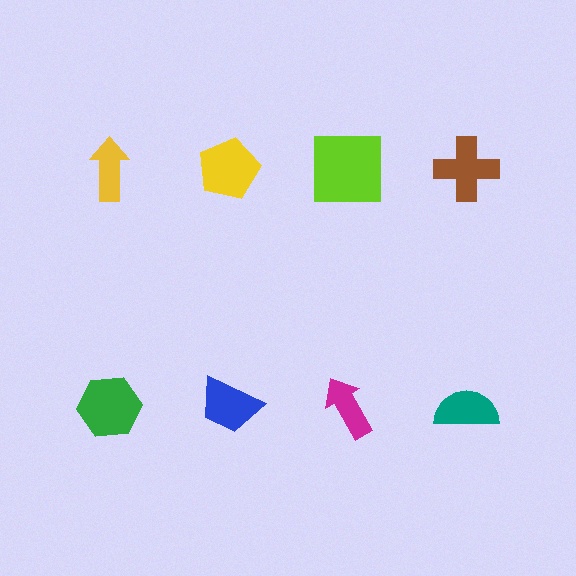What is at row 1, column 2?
A yellow pentagon.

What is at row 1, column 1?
A yellow arrow.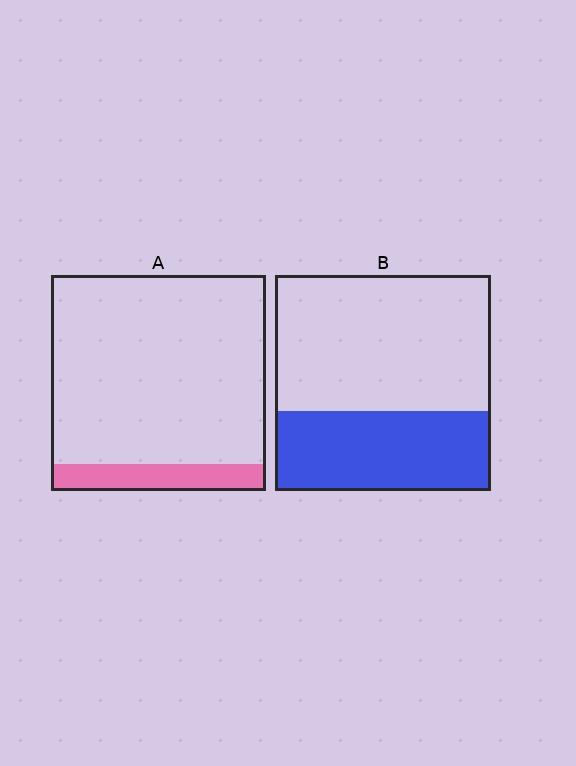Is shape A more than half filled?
No.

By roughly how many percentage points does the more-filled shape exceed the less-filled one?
By roughly 25 percentage points (B over A).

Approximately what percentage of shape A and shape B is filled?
A is approximately 10% and B is approximately 35%.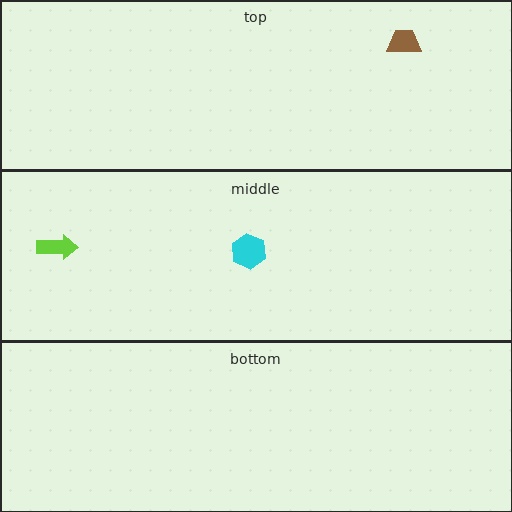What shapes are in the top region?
The brown trapezoid.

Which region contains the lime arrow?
The middle region.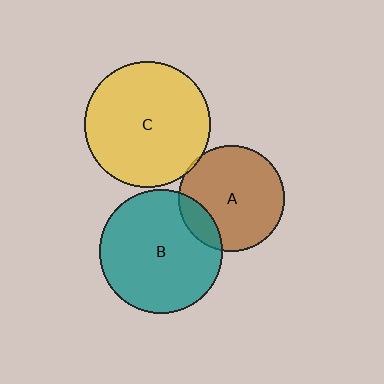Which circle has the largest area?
Circle C (yellow).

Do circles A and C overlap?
Yes.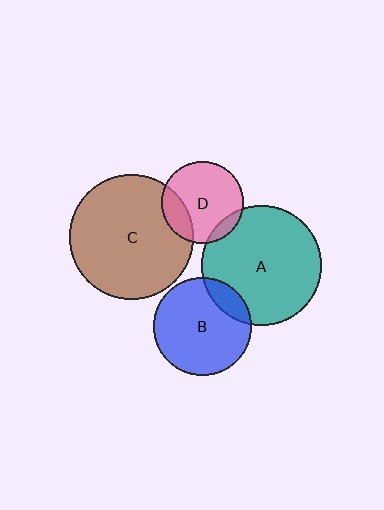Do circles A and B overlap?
Yes.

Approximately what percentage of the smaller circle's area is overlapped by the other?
Approximately 15%.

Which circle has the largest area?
Circle C (brown).